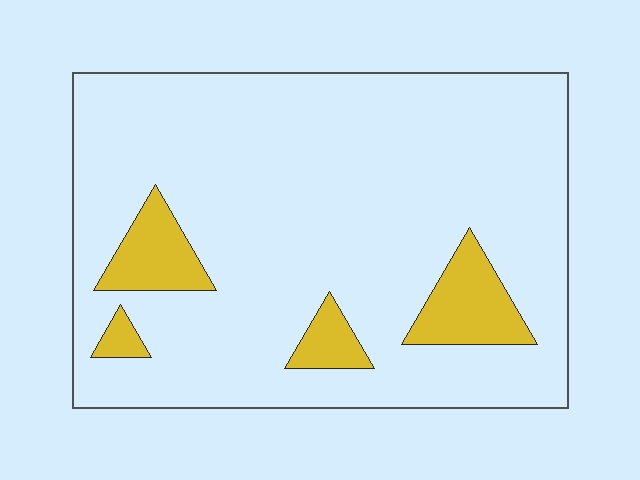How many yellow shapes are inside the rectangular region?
4.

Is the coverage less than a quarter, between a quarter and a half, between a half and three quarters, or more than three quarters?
Less than a quarter.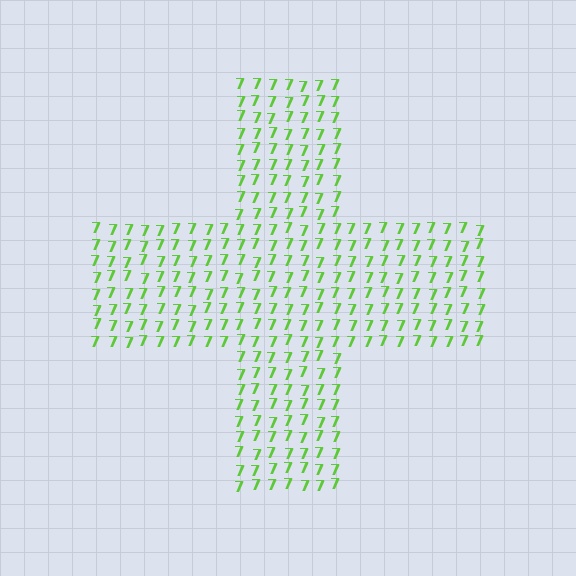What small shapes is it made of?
It is made of small digit 7's.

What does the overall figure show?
The overall figure shows a cross.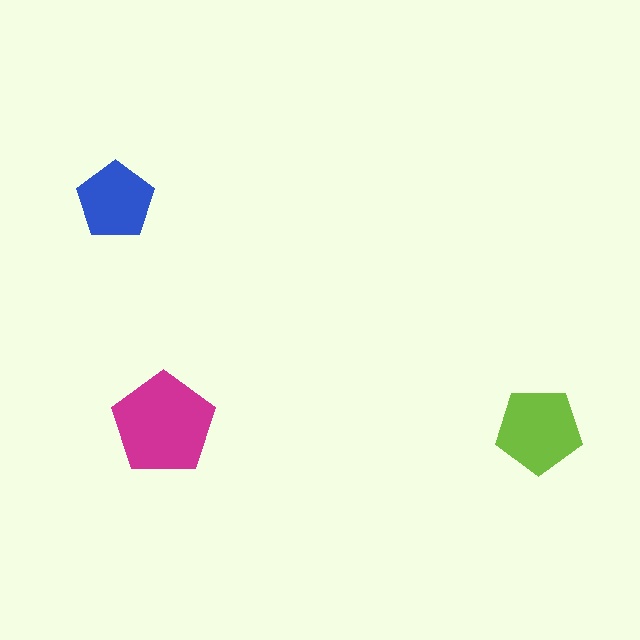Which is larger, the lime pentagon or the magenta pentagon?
The magenta one.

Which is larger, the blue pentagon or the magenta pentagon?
The magenta one.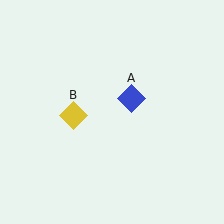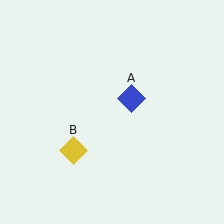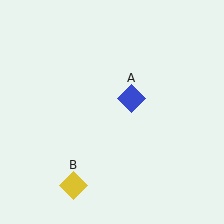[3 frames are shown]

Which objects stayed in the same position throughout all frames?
Blue diamond (object A) remained stationary.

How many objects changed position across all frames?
1 object changed position: yellow diamond (object B).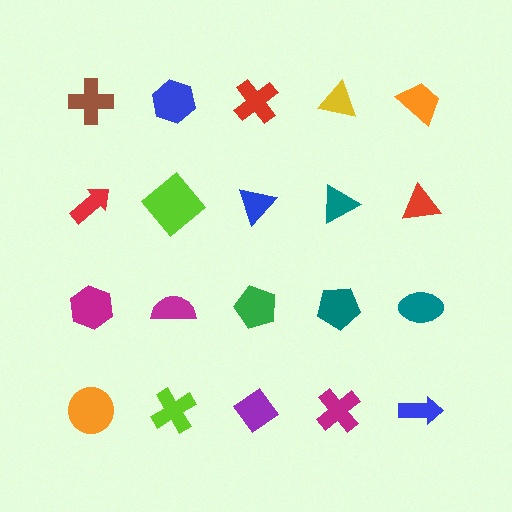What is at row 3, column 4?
A teal pentagon.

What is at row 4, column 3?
A purple diamond.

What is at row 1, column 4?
A yellow triangle.